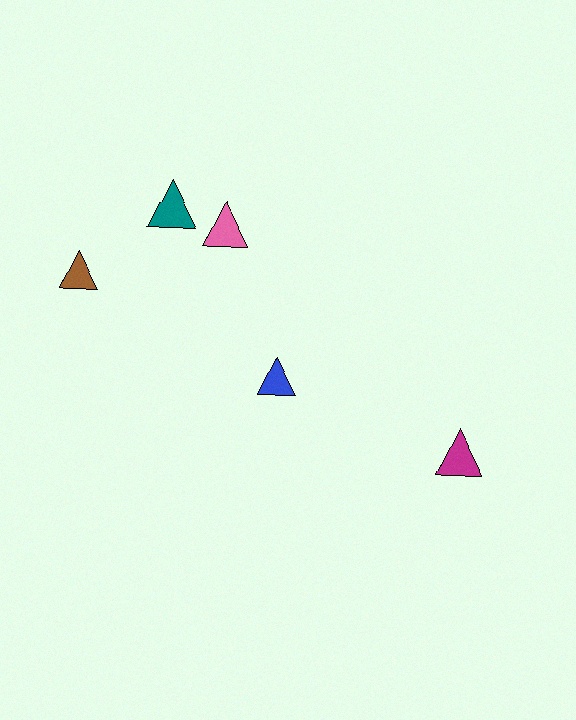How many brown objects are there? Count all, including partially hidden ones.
There is 1 brown object.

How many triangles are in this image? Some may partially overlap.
There are 5 triangles.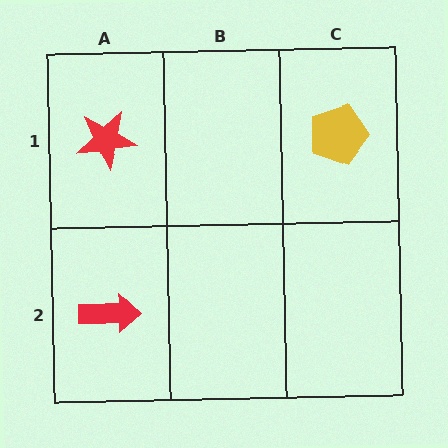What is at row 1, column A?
A red star.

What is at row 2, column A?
A red arrow.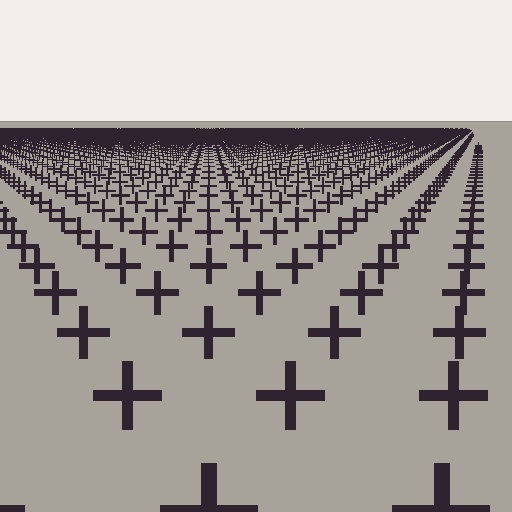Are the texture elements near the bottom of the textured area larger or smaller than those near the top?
Larger. Near the bottom, elements are closer to the viewer and appear at a bigger on-screen size.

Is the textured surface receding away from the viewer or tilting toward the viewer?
The surface is receding away from the viewer. Texture elements get smaller and denser toward the top.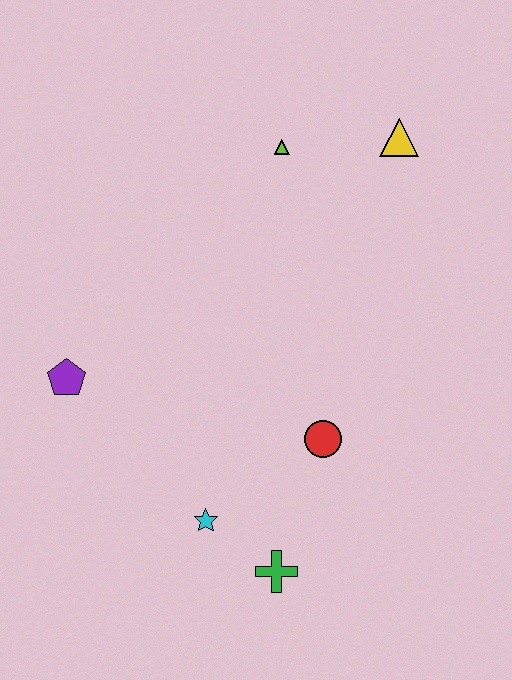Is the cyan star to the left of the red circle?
Yes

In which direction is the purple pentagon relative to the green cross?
The purple pentagon is to the left of the green cross.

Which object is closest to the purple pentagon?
The cyan star is closest to the purple pentagon.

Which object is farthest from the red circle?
The yellow triangle is farthest from the red circle.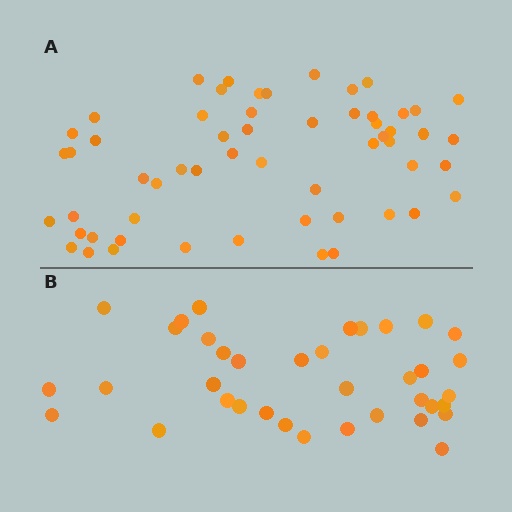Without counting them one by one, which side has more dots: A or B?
Region A (the top region) has more dots.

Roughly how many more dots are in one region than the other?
Region A has approximately 20 more dots than region B.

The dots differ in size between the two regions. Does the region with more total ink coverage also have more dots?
No. Region B has more total ink coverage because its dots are larger, but region A actually contains more individual dots. Total area can be misleading — the number of items is what matters here.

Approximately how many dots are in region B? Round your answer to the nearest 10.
About 40 dots. (The exact count is 37, which rounds to 40.)